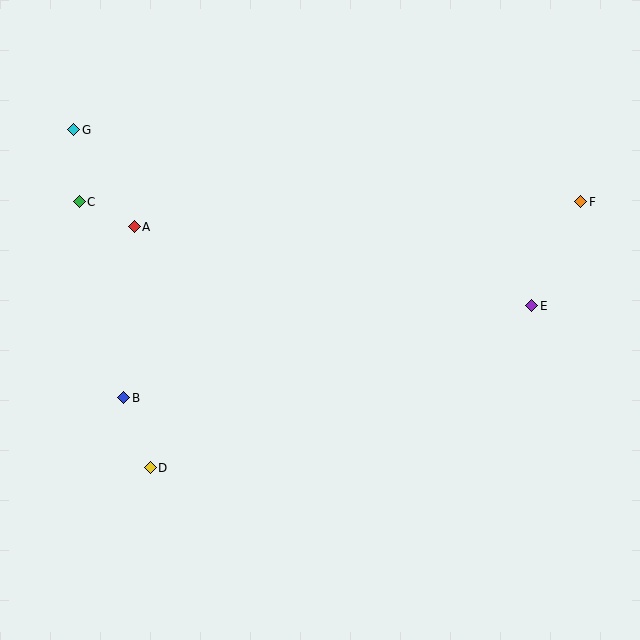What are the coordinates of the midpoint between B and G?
The midpoint between B and G is at (99, 264).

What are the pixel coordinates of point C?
Point C is at (79, 202).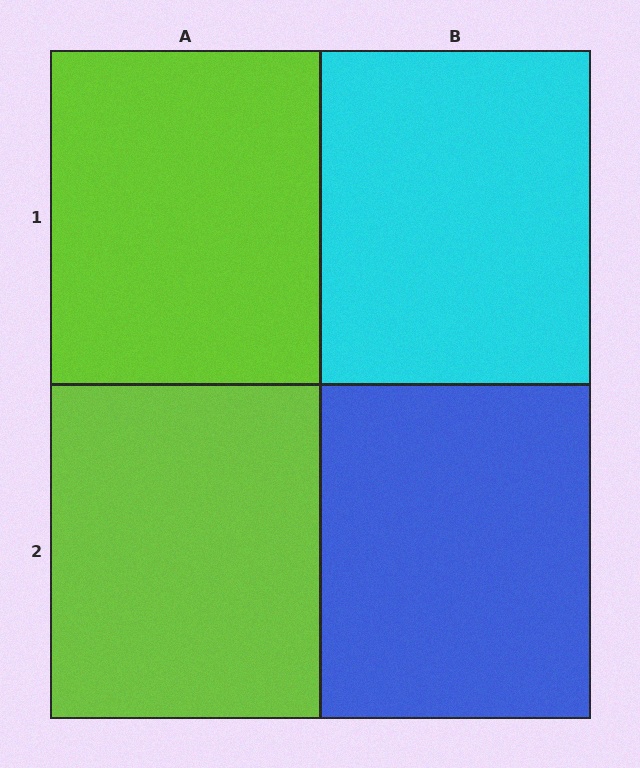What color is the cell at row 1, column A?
Lime.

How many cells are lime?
2 cells are lime.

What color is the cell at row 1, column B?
Cyan.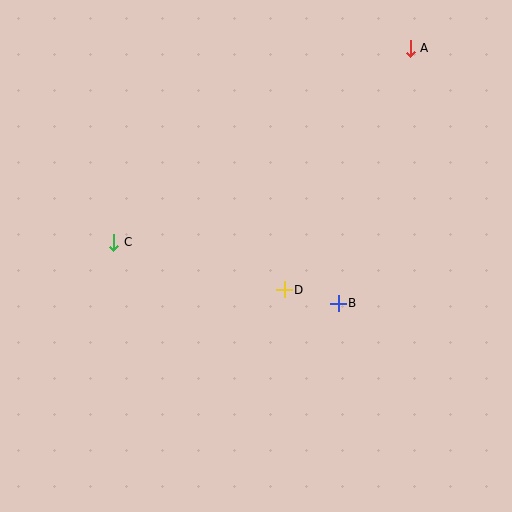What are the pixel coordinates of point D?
Point D is at (284, 290).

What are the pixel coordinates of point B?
Point B is at (338, 304).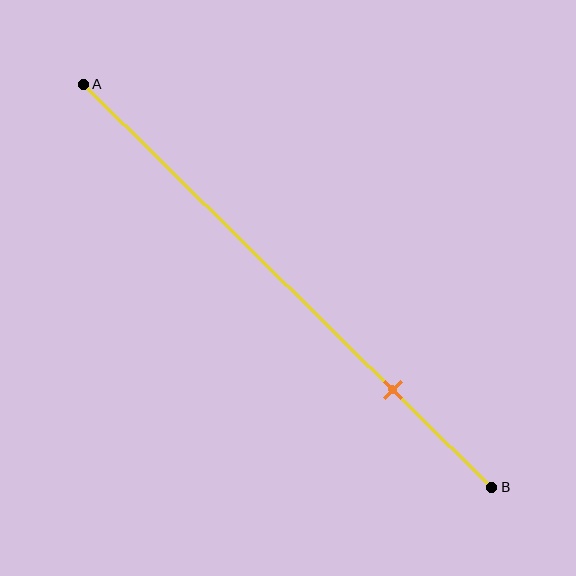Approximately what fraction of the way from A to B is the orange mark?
The orange mark is approximately 75% of the way from A to B.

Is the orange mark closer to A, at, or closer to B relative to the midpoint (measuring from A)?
The orange mark is closer to point B than the midpoint of segment AB.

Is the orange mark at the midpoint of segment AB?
No, the mark is at about 75% from A, not at the 50% midpoint.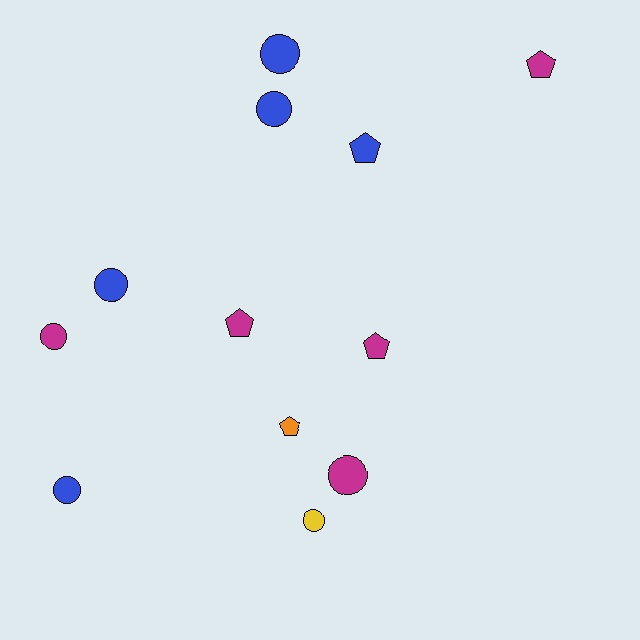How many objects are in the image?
There are 12 objects.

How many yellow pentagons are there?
There are no yellow pentagons.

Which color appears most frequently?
Magenta, with 5 objects.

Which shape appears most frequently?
Circle, with 7 objects.